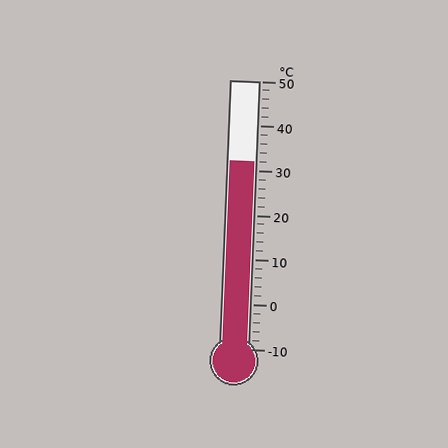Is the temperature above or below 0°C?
The temperature is above 0°C.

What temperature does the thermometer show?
The thermometer shows approximately 32°C.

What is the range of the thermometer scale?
The thermometer scale ranges from -10°C to 50°C.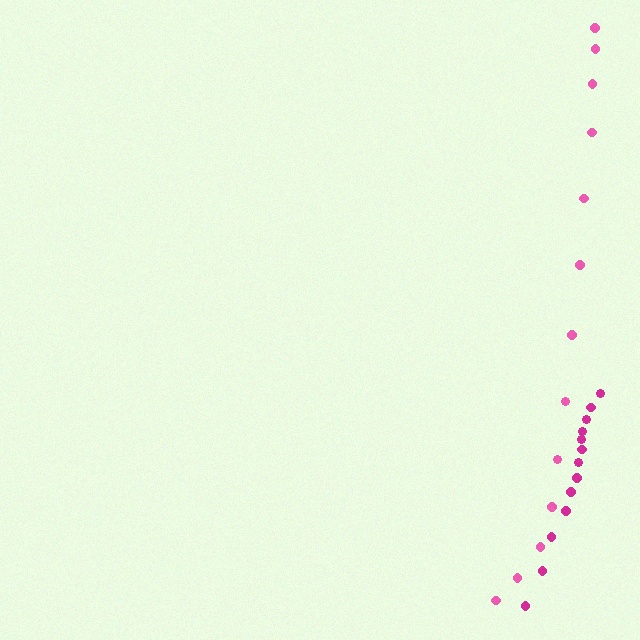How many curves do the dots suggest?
There are 2 distinct paths.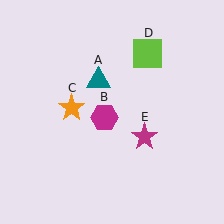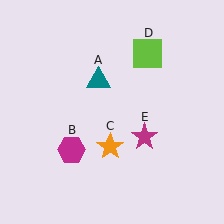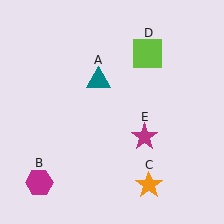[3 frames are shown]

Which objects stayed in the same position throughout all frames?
Teal triangle (object A) and lime square (object D) and magenta star (object E) remained stationary.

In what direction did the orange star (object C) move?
The orange star (object C) moved down and to the right.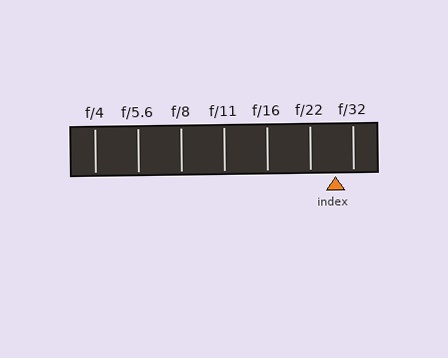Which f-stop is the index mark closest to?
The index mark is closest to f/32.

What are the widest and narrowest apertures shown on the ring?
The widest aperture shown is f/4 and the narrowest is f/32.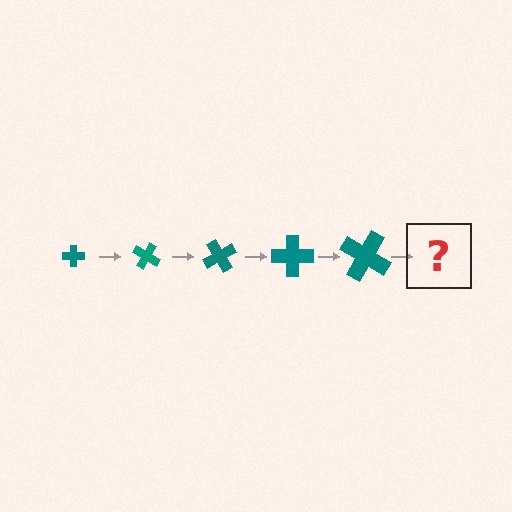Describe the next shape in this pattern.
It should be a cross, larger than the previous one and rotated 150 degrees from the start.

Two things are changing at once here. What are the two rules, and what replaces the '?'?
The two rules are that the cross grows larger each step and it rotates 30 degrees each step. The '?' should be a cross, larger than the previous one and rotated 150 degrees from the start.